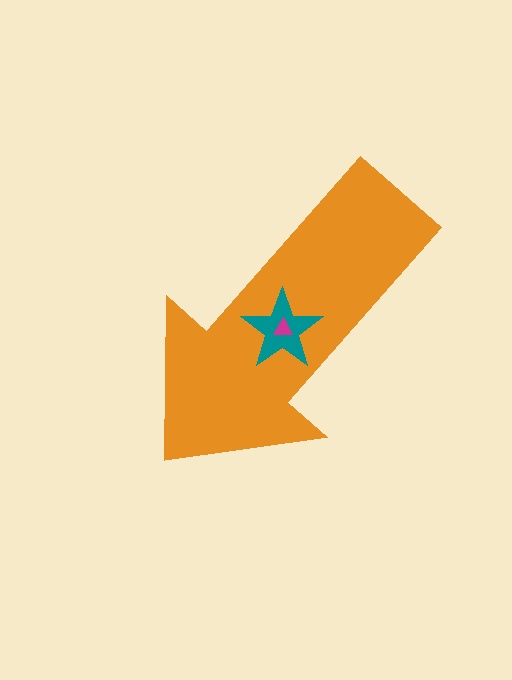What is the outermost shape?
The orange arrow.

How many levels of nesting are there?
3.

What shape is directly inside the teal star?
The magenta triangle.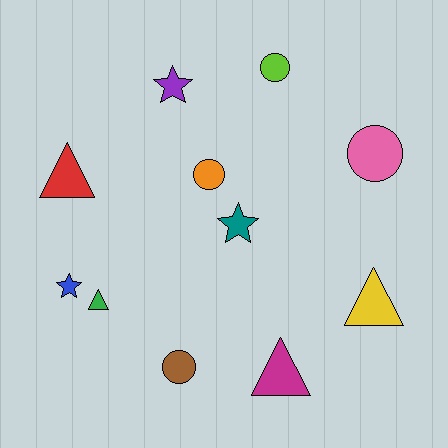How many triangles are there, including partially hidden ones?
There are 4 triangles.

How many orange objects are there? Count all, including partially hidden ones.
There is 1 orange object.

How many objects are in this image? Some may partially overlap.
There are 11 objects.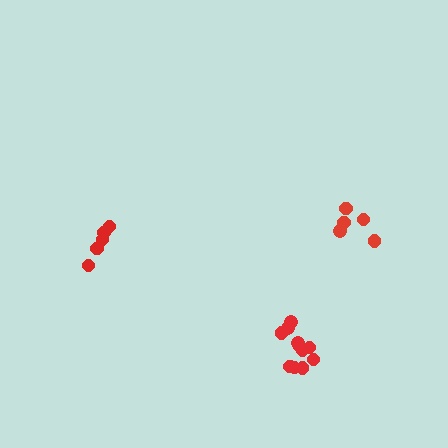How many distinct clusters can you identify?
There are 3 distinct clusters.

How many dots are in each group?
Group 1: 11 dots, Group 2: 5 dots, Group 3: 5 dots (21 total).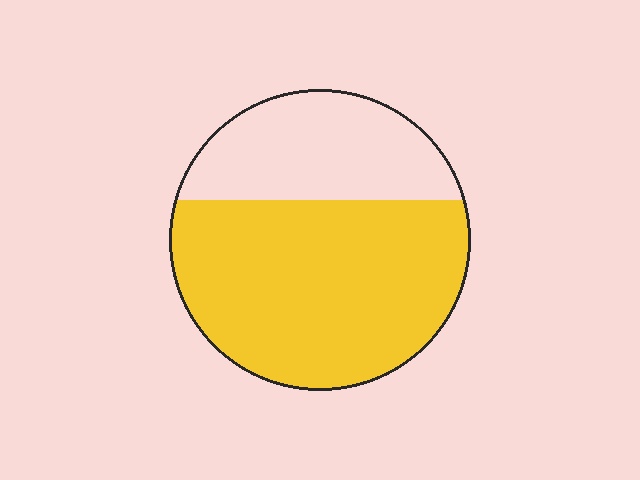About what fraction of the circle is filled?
About two thirds (2/3).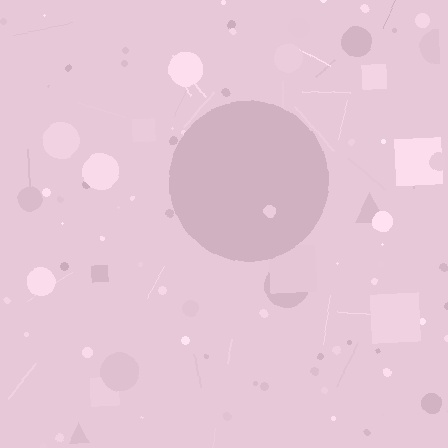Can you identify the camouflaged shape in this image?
The camouflaged shape is a circle.